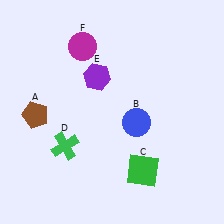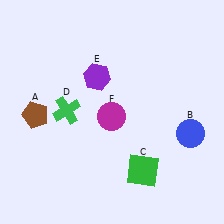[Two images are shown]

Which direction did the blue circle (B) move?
The blue circle (B) moved right.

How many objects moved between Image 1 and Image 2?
3 objects moved between the two images.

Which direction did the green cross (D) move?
The green cross (D) moved up.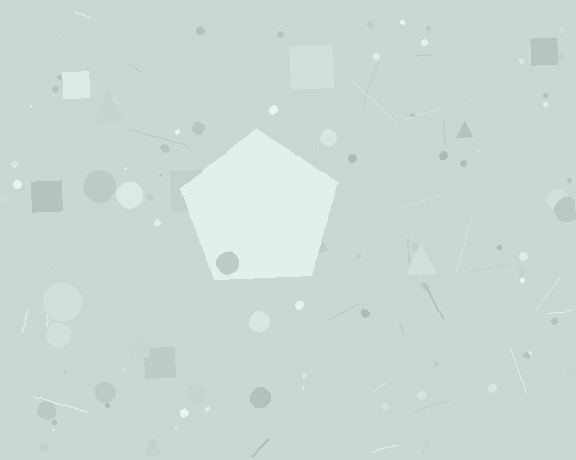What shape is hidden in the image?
A pentagon is hidden in the image.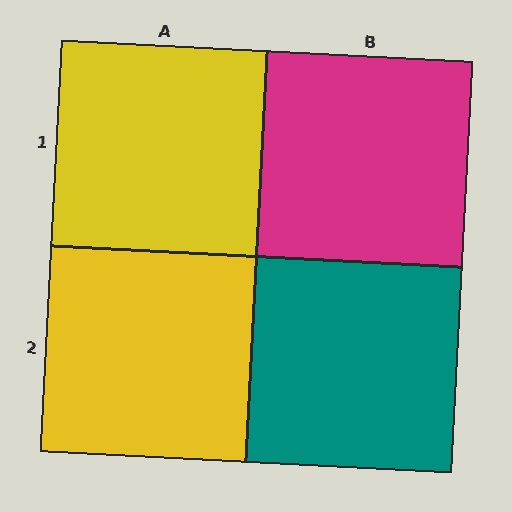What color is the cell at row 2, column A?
Yellow.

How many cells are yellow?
2 cells are yellow.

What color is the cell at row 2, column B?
Teal.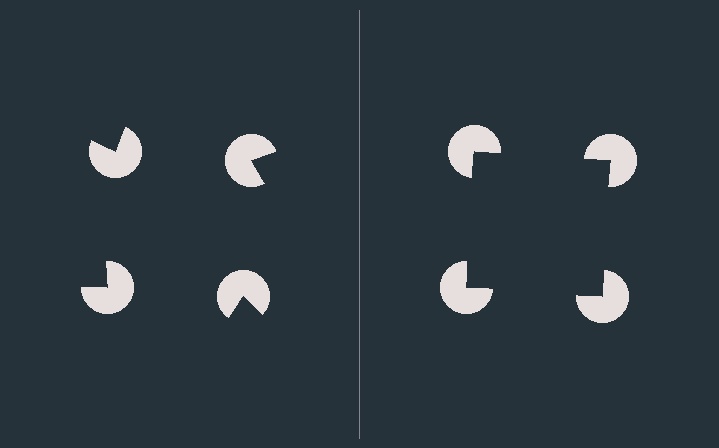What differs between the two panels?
The pac-man discs are positioned identically on both sides; only the wedge orientations differ. On the right they align to a square; on the left they are misaligned.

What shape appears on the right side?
An illusory square.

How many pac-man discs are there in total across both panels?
8 — 4 on each side.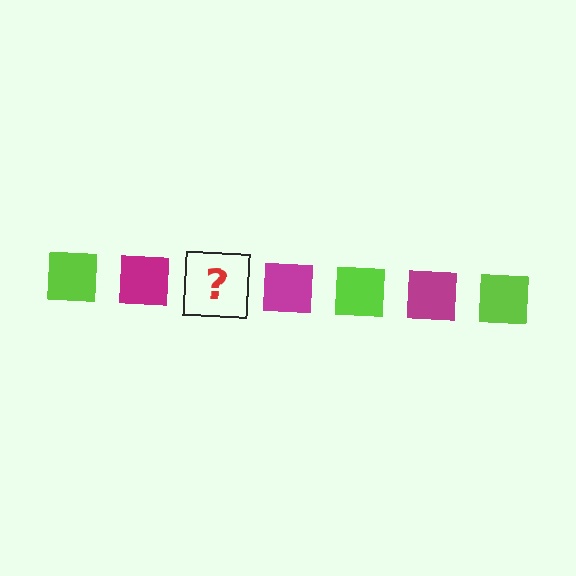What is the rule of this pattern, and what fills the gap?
The rule is that the pattern cycles through lime, magenta squares. The gap should be filled with a lime square.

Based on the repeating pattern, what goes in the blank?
The blank should be a lime square.